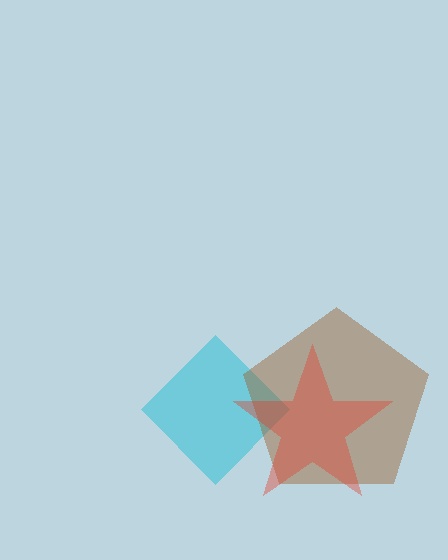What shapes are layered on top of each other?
The layered shapes are: a cyan diamond, a brown pentagon, a red star.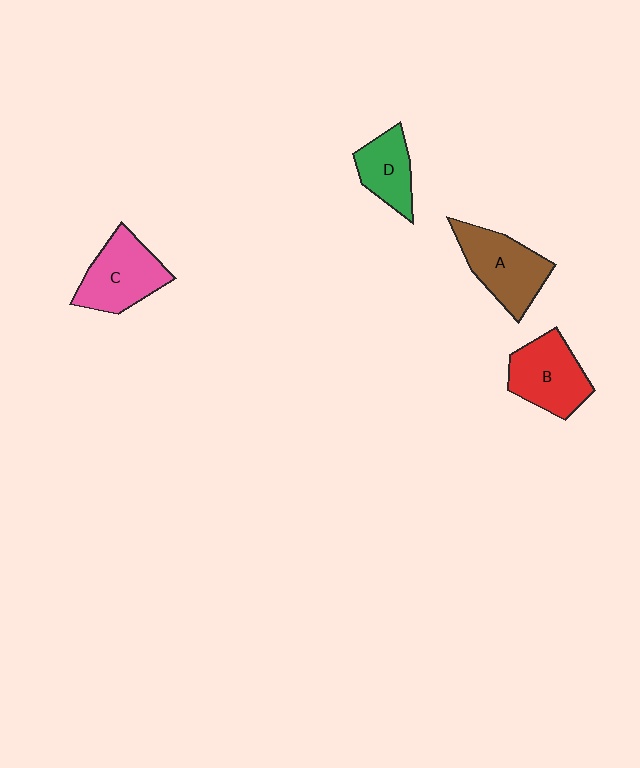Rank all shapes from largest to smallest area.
From largest to smallest: A (brown), C (pink), B (red), D (green).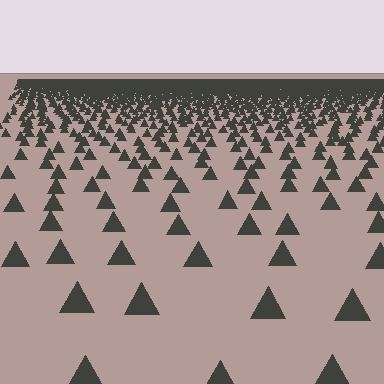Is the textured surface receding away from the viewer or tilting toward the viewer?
The surface is receding away from the viewer. Texture elements get smaller and denser toward the top.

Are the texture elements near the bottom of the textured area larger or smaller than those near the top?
Larger. Near the bottom, elements are closer to the viewer and appear at a bigger on-screen size.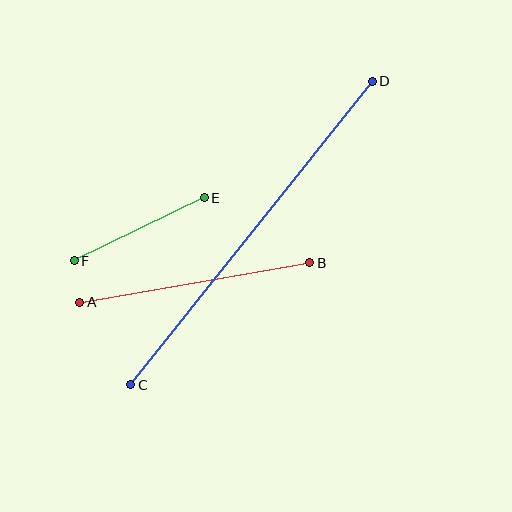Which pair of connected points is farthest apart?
Points C and D are farthest apart.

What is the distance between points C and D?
The distance is approximately 388 pixels.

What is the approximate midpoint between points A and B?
The midpoint is at approximately (195, 282) pixels.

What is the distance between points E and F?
The distance is approximately 145 pixels.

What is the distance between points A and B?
The distance is approximately 233 pixels.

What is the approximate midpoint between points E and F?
The midpoint is at approximately (139, 229) pixels.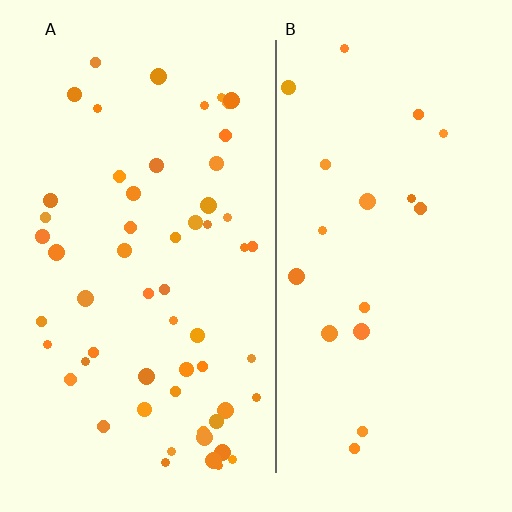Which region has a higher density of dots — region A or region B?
A (the left).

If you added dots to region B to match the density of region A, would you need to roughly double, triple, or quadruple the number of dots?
Approximately triple.